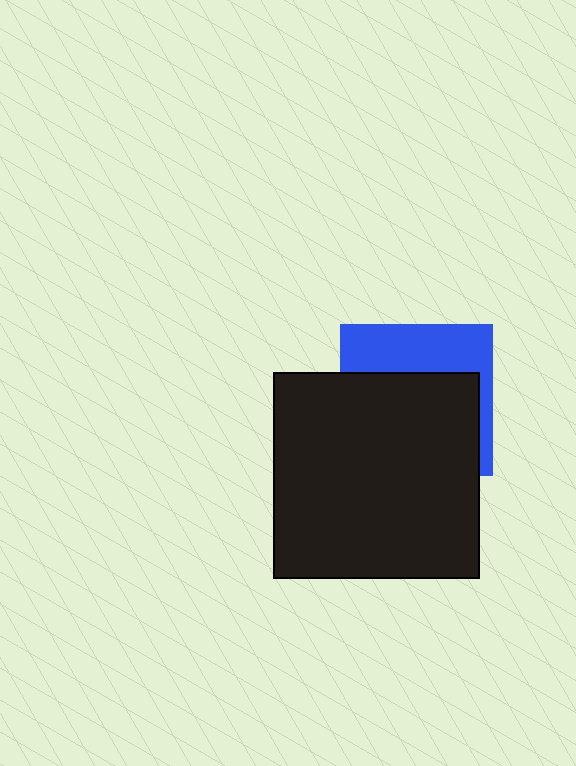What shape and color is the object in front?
The object in front is a black square.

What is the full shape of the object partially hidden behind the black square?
The partially hidden object is a blue square.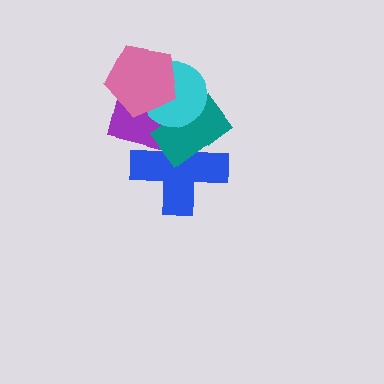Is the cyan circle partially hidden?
Yes, it is partially covered by another shape.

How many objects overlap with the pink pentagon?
2 objects overlap with the pink pentagon.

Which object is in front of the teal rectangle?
The cyan circle is in front of the teal rectangle.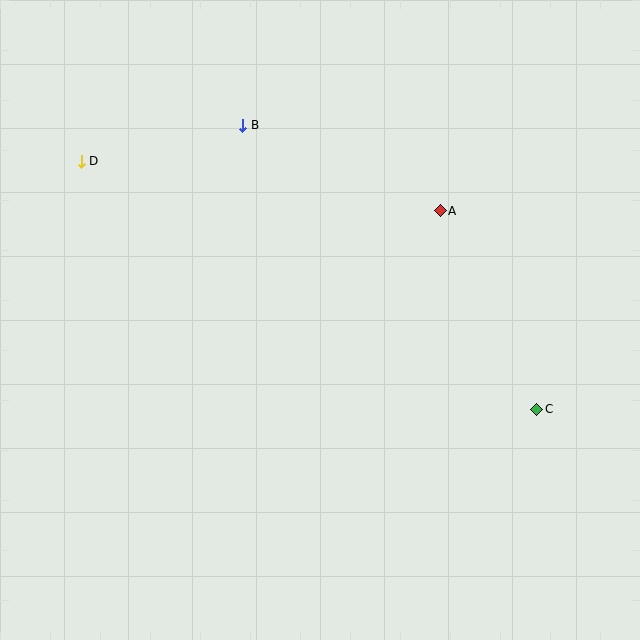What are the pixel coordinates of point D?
Point D is at (81, 161).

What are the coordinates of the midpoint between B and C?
The midpoint between B and C is at (390, 267).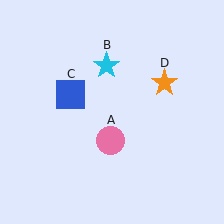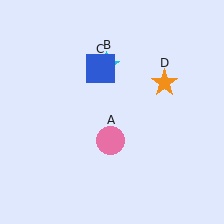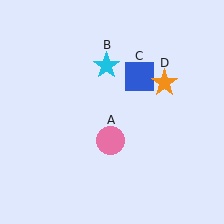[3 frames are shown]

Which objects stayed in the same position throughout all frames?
Pink circle (object A) and cyan star (object B) and orange star (object D) remained stationary.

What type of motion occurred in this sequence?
The blue square (object C) rotated clockwise around the center of the scene.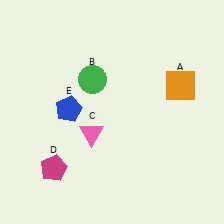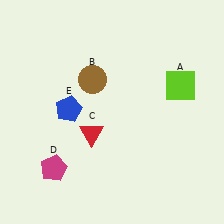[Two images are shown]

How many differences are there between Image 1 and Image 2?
There are 3 differences between the two images.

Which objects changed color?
A changed from orange to lime. B changed from green to brown. C changed from pink to red.